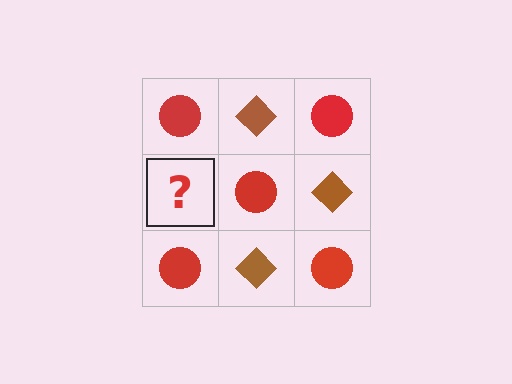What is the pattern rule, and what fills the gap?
The rule is that it alternates red circle and brown diamond in a checkerboard pattern. The gap should be filled with a brown diamond.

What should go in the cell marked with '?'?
The missing cell should contain a brown diamond.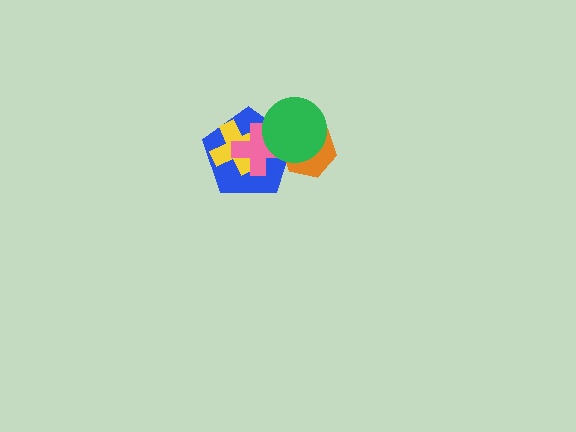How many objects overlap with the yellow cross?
2 objects overlap with the yellow cross.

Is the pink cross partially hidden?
Yes, it is partially covered by another shape.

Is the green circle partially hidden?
No, no other shape covers it.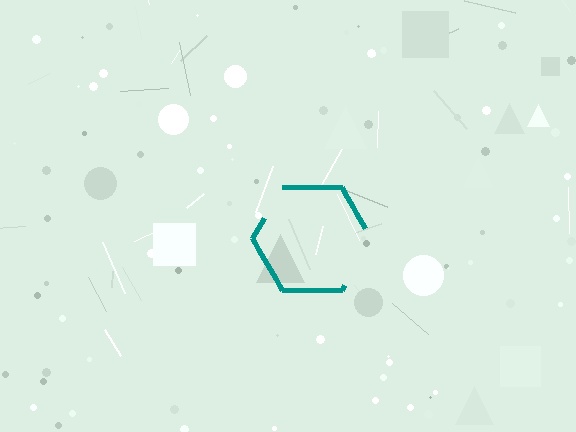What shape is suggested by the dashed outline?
The dashed outline suggests a hexagon.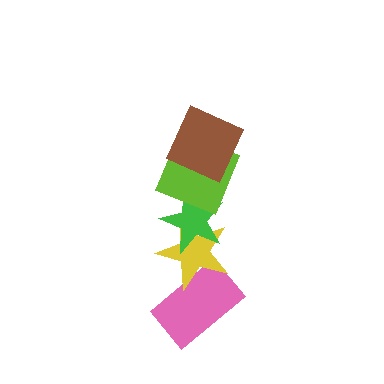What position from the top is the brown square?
The brown square is 1st from the top.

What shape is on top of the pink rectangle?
The yellow star is on top of the pink rectangle.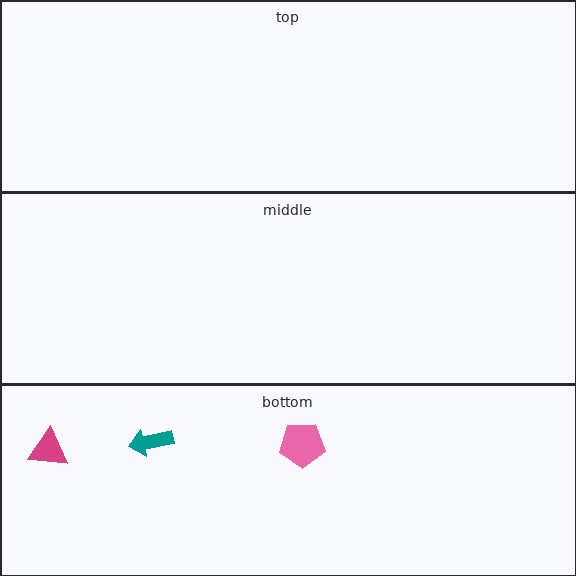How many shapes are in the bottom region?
3.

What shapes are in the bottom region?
The pink pentagon, the teal arrow, the magenta triangle.